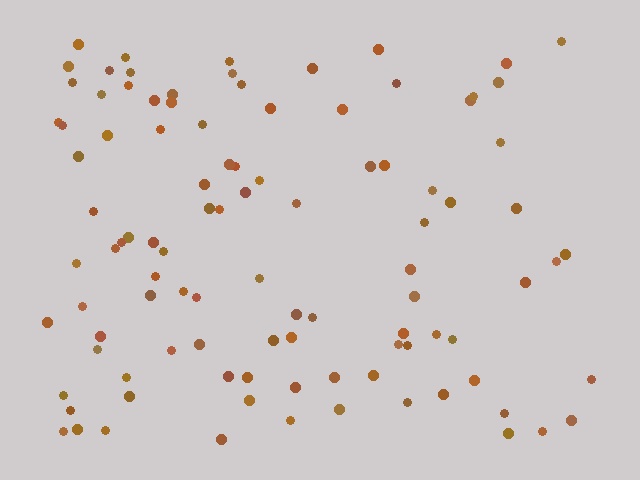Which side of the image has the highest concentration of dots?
The left.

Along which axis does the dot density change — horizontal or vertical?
Horizontal.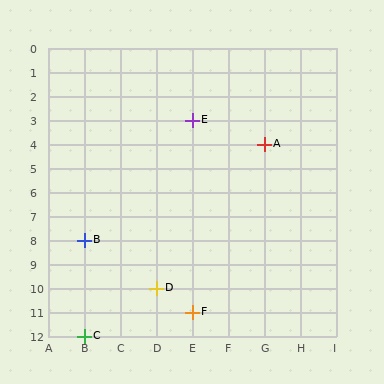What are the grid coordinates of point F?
Point F is at grid coordinates (E, 11).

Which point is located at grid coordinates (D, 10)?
Point D is at (D, 10).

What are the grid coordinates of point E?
Point E is at grid coordinates (E, 3).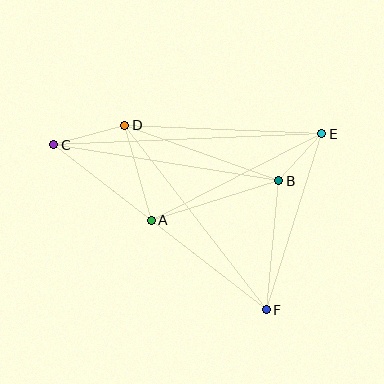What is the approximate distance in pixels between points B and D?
The distance between B and D is approximately 164 pixels.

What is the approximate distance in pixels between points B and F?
The distance between B and F is approximately 130 pixels.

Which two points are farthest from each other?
Points C and F are farthest from each other.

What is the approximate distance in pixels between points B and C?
The distance between B and C is approximately 228 pixels.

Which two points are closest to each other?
Points B and E are closest to each other.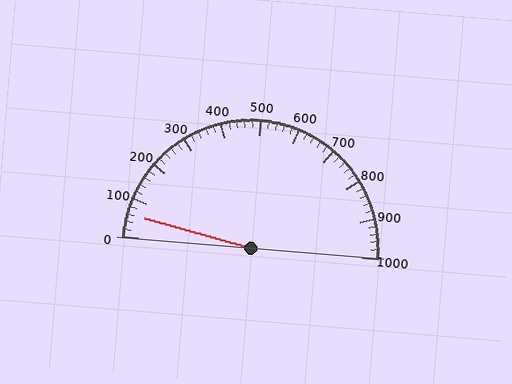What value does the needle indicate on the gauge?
The needle indicates approximately 60.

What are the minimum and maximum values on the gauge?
The gauge ranges from 0 to 1000.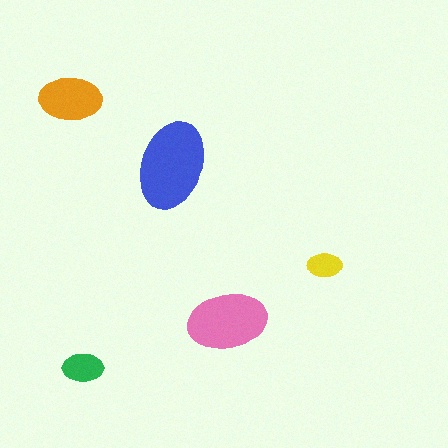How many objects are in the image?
There are 5 objects in the image.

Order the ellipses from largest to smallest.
the blue one, the pink one, the orange one, the green one, the yellow one.